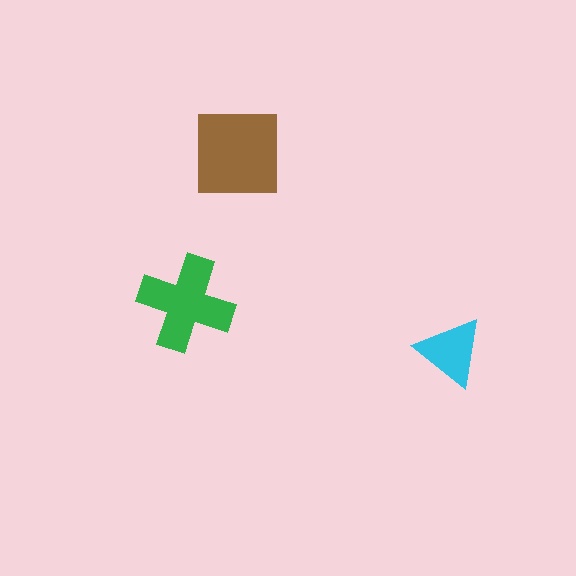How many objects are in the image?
There are 3 objects in the image.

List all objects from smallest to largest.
The cyan triangle, the green cross, the brown square.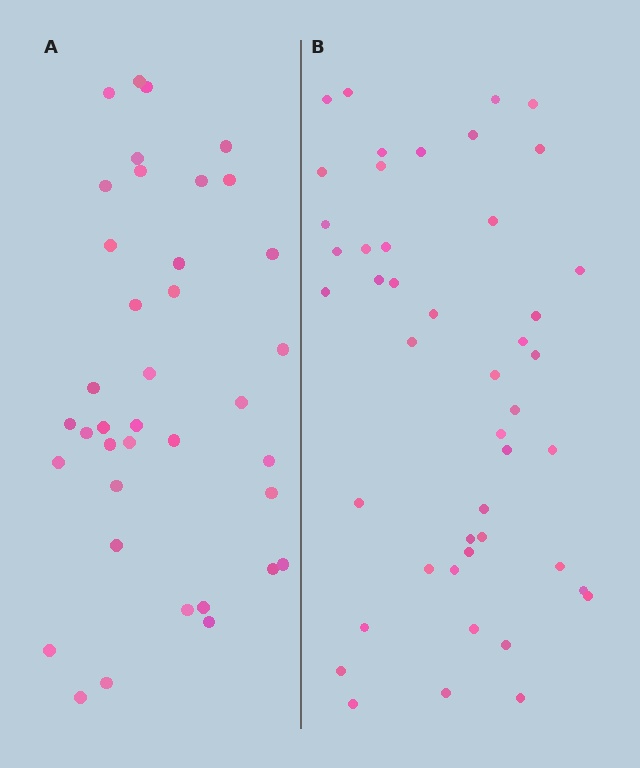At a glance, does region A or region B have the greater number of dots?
Region B (the right region) has more dots.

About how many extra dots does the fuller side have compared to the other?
Region B has roughly 8 or so more dots than region A.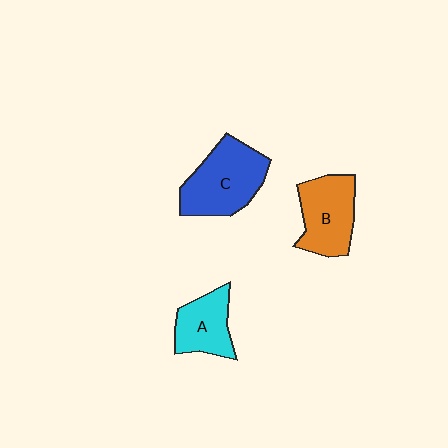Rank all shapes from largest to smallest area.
From largest to smallest: C (blue), B (orange), A (cyan).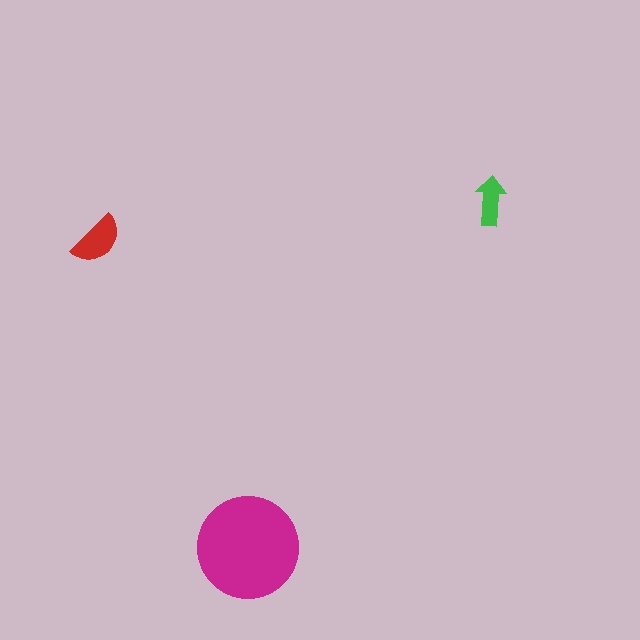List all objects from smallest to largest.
The green arrow, the red semicircle, the magenta circle.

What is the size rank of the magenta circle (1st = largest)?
1st.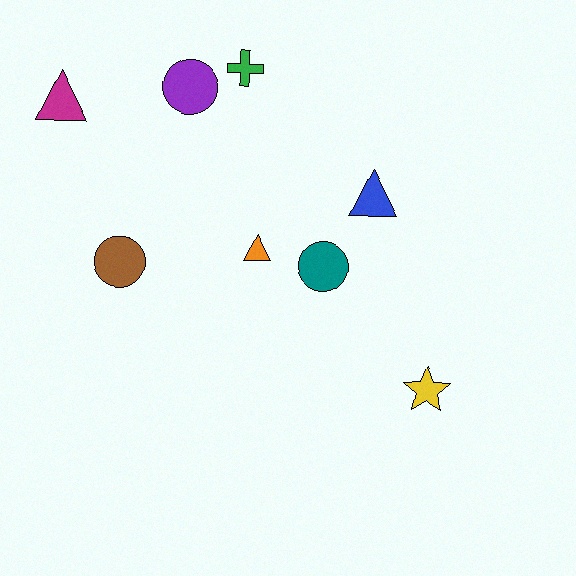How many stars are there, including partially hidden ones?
There is 1 star.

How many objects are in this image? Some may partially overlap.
There are 8 objects.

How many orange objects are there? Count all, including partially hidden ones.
There is 1 orange object.